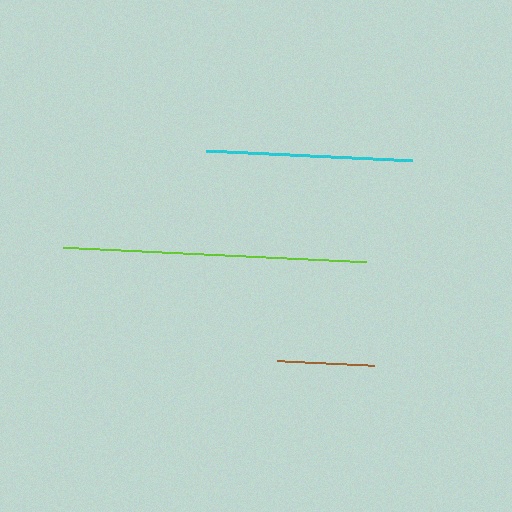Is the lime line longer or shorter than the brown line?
The lime line is longer than the brown line.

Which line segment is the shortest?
The brown line is the shortest at approximately 97 pixels.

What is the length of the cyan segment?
The cyan segment is approximately 206 pixels long.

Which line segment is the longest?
The lime line is the longest at approximately 303 pixels.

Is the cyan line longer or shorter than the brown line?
The cyan line is longer than the brown line.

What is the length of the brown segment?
The brown segment is approximately 97 pixels long.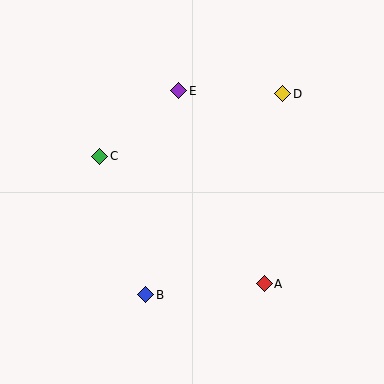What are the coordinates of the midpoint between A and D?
The midpoint between A and D is at (273, 189).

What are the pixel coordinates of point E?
Point E is at (179, 91).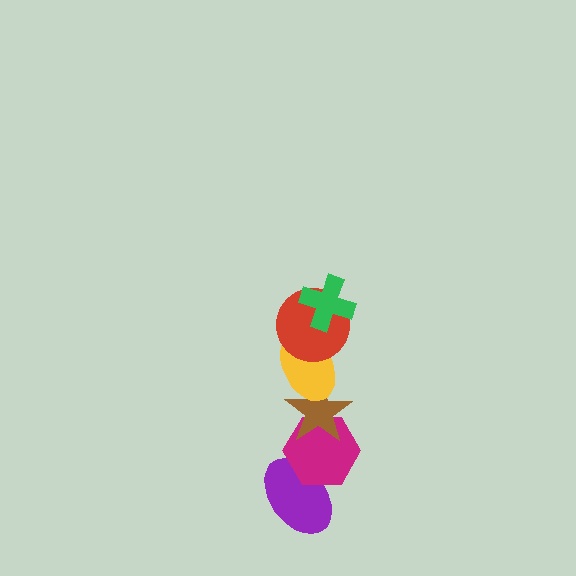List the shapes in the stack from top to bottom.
From top to bottom: the green cross, the red circle, the yellow ellipse, the brown star, the magenta hexagon, the purple ellipse.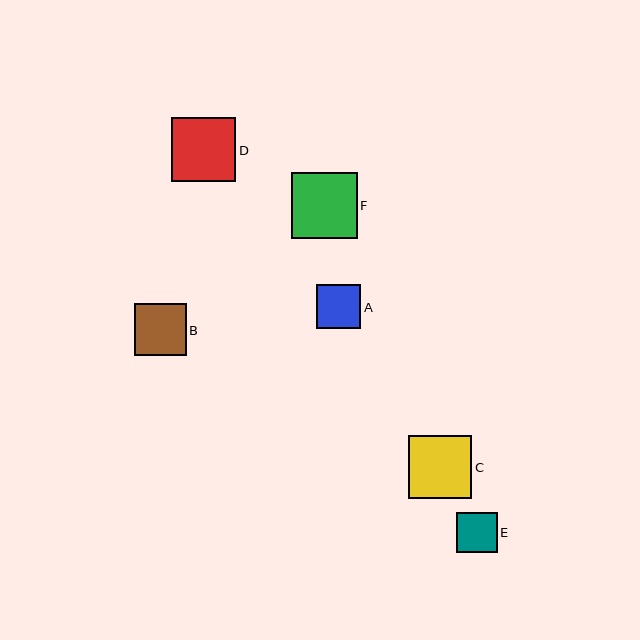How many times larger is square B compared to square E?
Square B is approximately 1.3 times the size of square E.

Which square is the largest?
Square F is the largest with a size of approximately 66 pixels.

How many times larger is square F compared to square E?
Square F is approximately 1.6 times the size of square E.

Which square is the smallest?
Square E is the smallest with a size of approximately 40 pixels.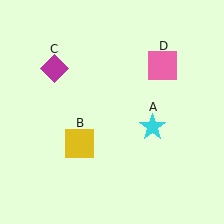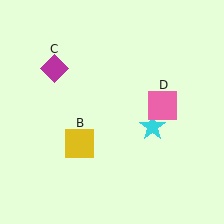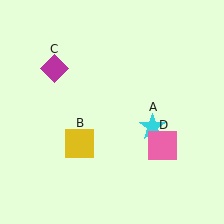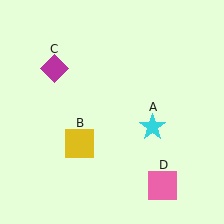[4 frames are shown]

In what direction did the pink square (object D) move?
The pink square (object D) moved down.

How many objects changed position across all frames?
1 object changed position: pink square (object D).